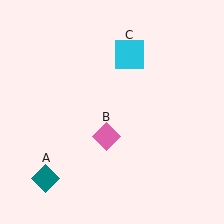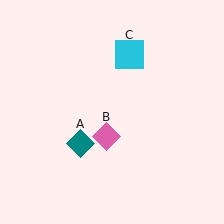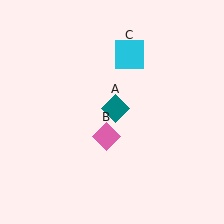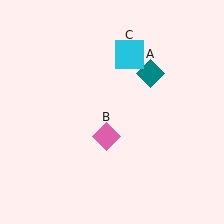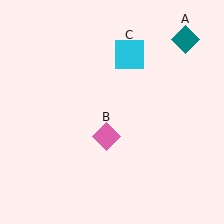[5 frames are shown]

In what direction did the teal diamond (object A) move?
The teal diamond (object A) moved up and to the right.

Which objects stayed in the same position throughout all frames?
Pink diamond (object B) and cyan square (object C) remained stationary.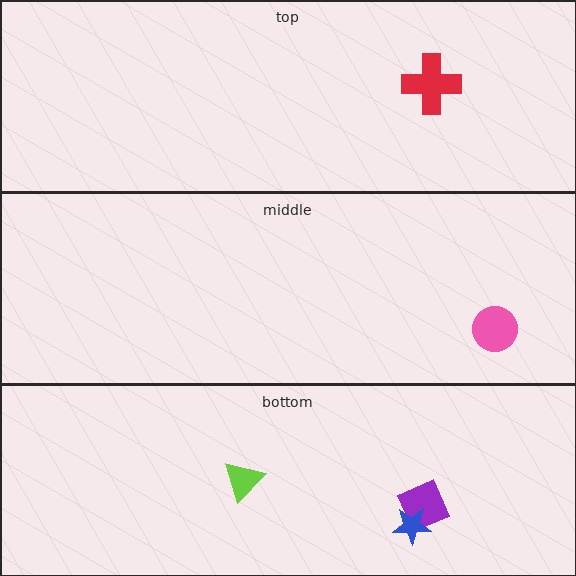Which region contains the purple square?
The bottom region.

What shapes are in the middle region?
The pink circle.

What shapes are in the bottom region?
The purple square, the lime triangle, the blue star.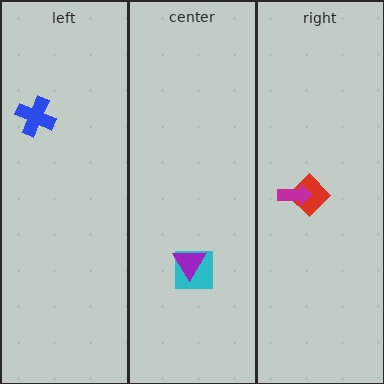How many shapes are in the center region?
2.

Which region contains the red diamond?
The right region.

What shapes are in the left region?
The blue cross.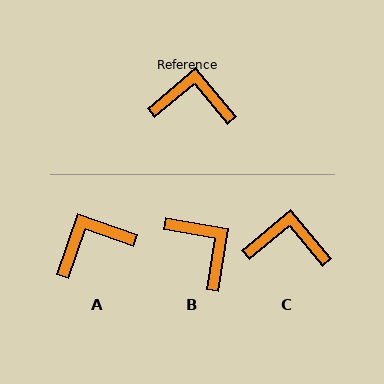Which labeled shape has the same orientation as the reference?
C.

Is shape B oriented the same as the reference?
No, it is off by about 49 degrees.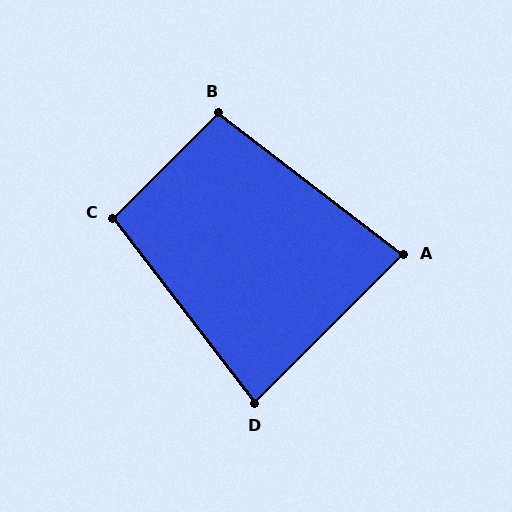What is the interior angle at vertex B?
Approximately 98 degrees (obtuse).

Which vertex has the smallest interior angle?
A, at approximately 82 degrees.